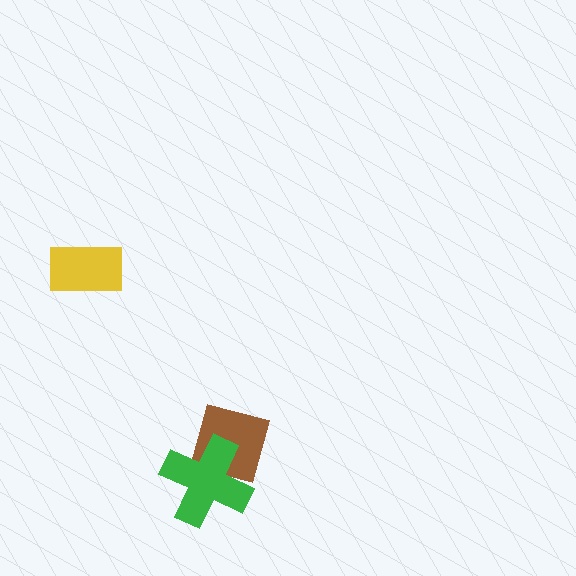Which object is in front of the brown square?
The green cross is in front of the brown square.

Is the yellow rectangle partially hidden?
No, no other shape covers it.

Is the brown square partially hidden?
Yes, it is partially covered by another shape.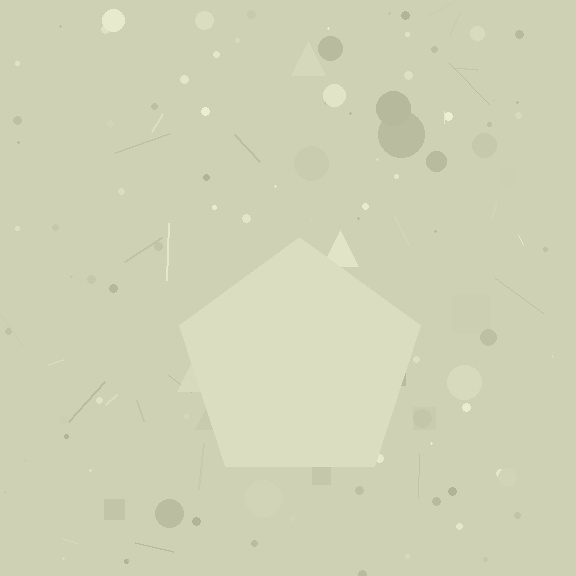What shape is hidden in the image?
A pentagon is hidden in the image.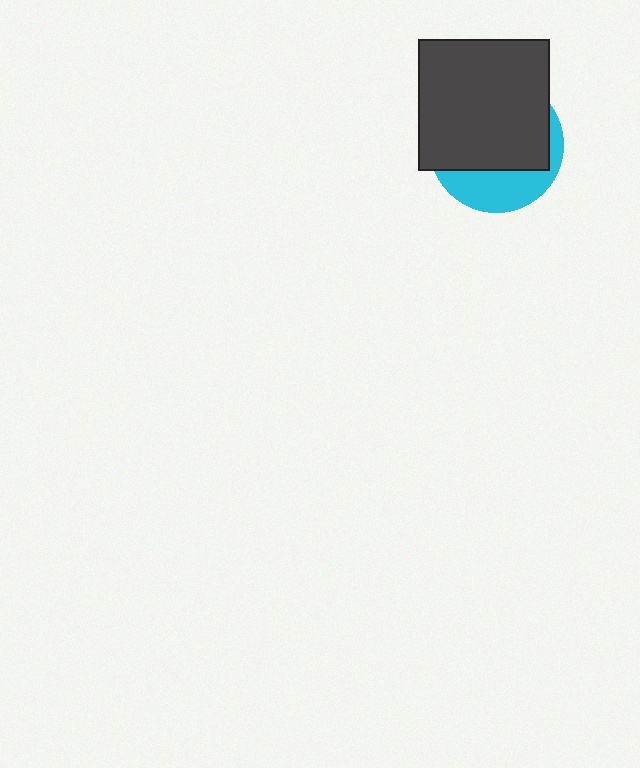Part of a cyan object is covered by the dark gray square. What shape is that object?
It is a circle.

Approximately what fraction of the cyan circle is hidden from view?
Roughly 69% of the cyan circle is hidden behind the dark gray square.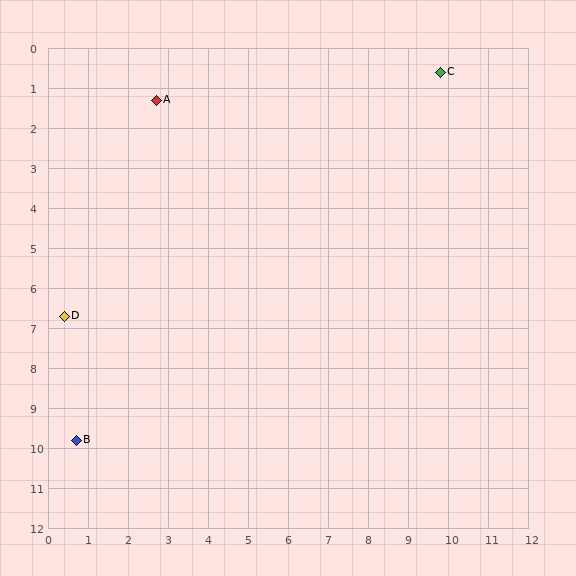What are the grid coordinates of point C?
Point C is at approximately (9.8, 0.6).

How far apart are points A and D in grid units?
Points A and D are about 5.9 grid units apart.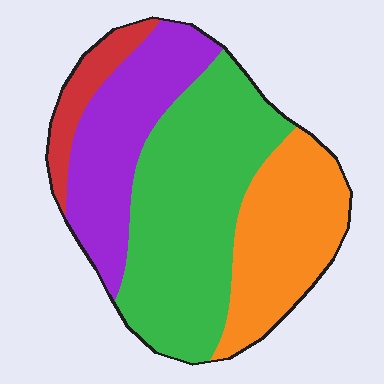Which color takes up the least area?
Red, at roughly 10%.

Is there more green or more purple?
Green.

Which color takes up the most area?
Green, at roughly 45%.